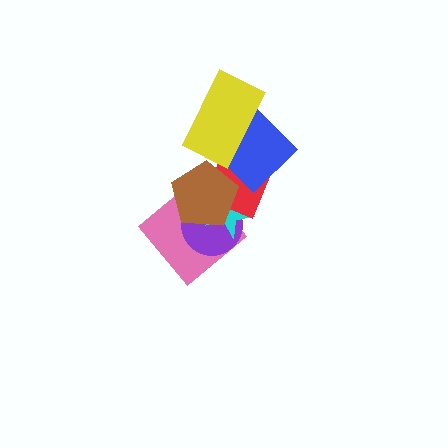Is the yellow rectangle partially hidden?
No, no other shape covers it.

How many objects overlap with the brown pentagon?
5 objects overlap with the brown pentagon.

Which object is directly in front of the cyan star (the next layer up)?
The red diamond is directly in front of the cyan star.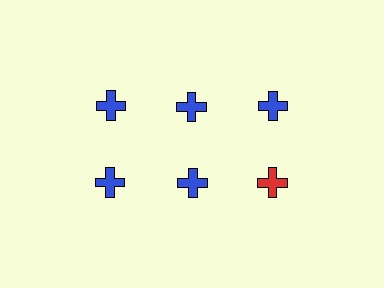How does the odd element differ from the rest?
It has a different color: red instead of blue.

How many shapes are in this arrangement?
There are 6 shapes arranged in a grid pattern.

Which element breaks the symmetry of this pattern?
The red cross in the second row, center column breaks the symmetry. All other shapes are blue crosses.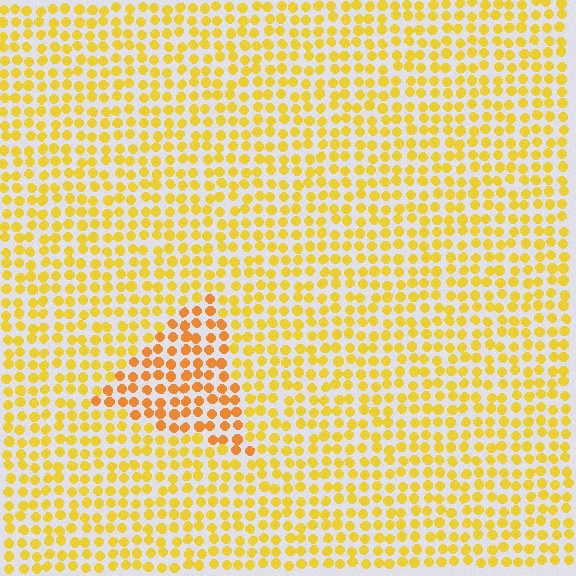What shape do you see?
I see a triangle.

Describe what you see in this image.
The image is filled with small yellow elements in a uniform arrangement. A triangle-shaped region is visible where the elements are tinted to a slightly different hue, forming a subtle color boundary.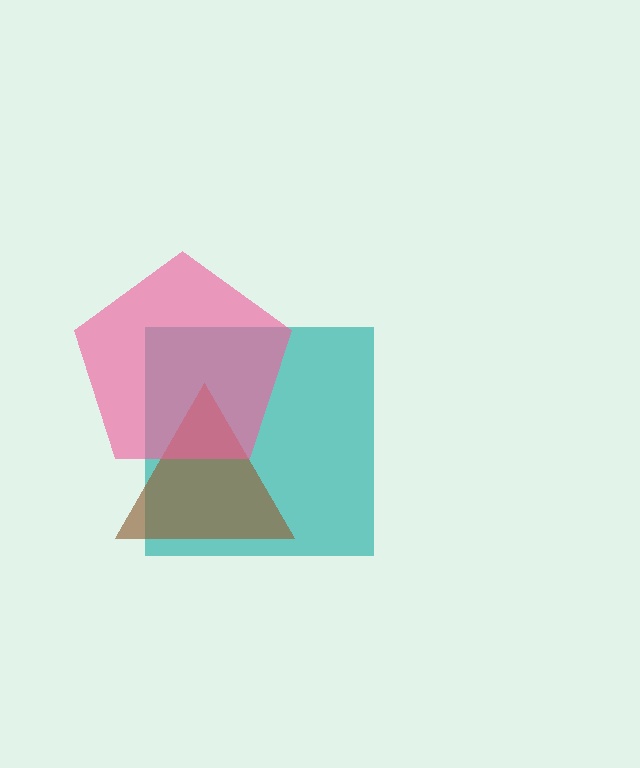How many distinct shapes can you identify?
There are 3 distinct shapes: a teal square, a brown triangle, a pink pentagon.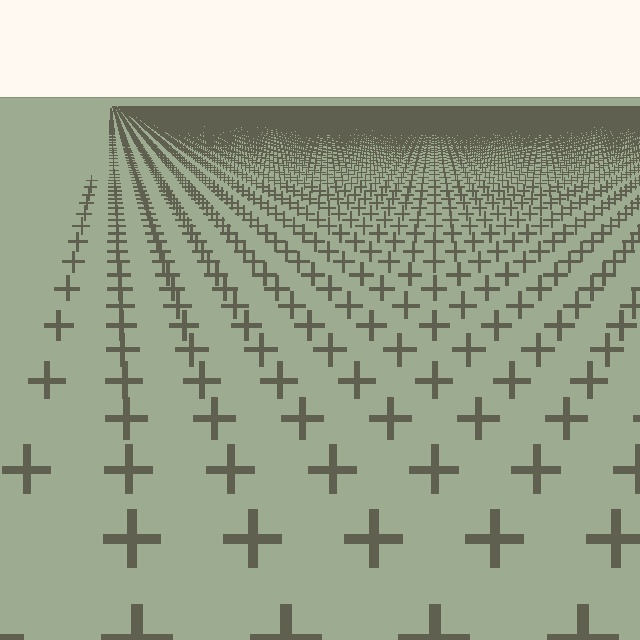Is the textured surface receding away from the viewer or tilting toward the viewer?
The surface is receding away from the viewer. Texture elements get smaller and denser toward the top.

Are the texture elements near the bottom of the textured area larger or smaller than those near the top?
Larger. Near the bottom, elements are closer to the viewer and appear at a bigger on-screen size.